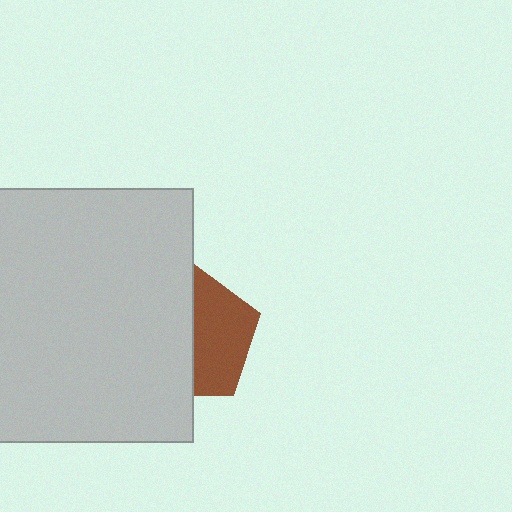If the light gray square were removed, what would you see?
You would see the complete brown pentagon.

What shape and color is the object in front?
The object in front is a light gray square.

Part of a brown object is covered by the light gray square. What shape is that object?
It is a pentagon.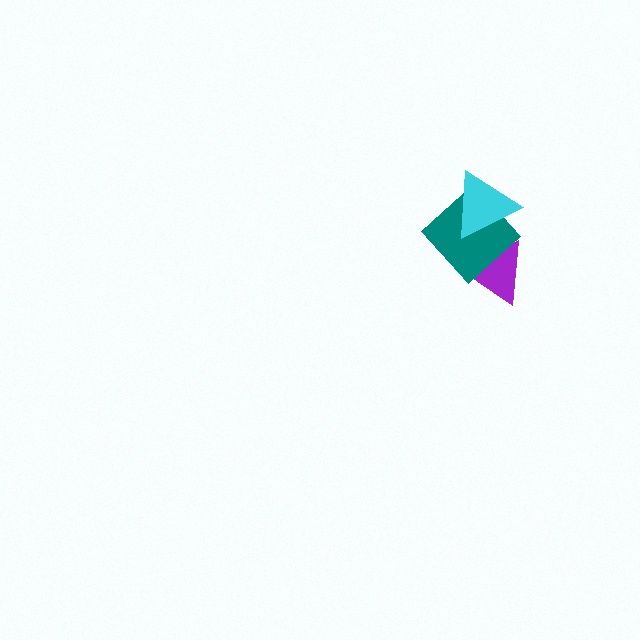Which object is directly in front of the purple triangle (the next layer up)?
The teal diamond is directly in front of the purple triangle.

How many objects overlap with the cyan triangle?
2 objects overlap with the cyan triangle.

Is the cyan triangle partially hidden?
No, no other shape covers it.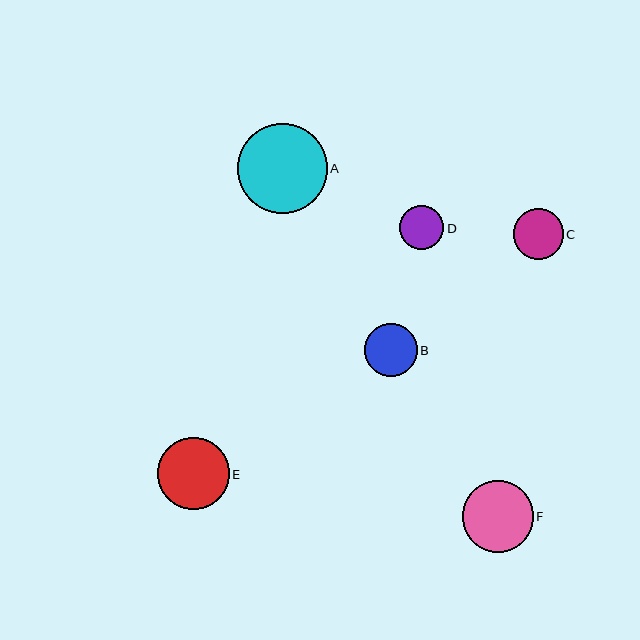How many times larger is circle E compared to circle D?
Circle E is approximately 1.6 times the size of circle D.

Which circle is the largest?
Circle A is the largest with a size of approximately 90 pixels.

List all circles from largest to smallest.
From largest to smallest: A, E, F, B, C, D.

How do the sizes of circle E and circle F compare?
Circle E and circle F are approximately the same size.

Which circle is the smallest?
Circle D is the smallest with a size of approximately 45 pixels.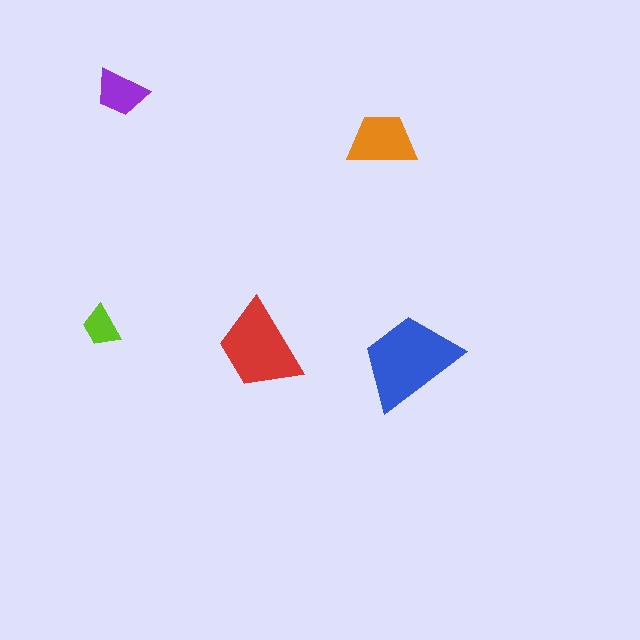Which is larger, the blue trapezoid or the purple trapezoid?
The blue one.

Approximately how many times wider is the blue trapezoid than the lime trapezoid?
About 2.5 times wider.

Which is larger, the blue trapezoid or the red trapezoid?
The blue one.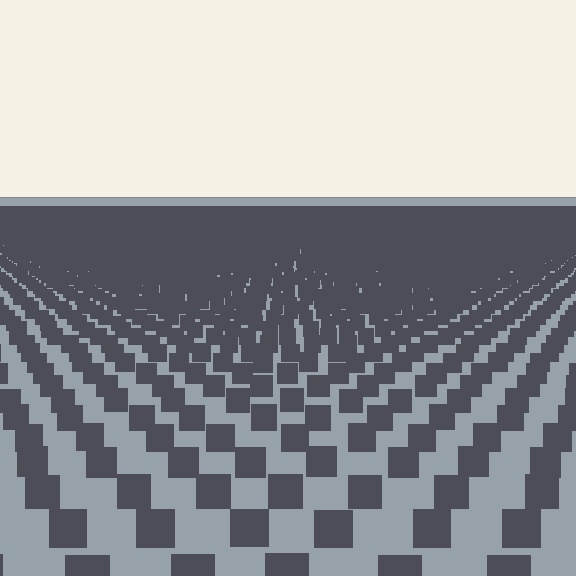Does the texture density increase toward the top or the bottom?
Density increases toward the top.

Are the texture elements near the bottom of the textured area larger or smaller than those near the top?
Larger. Near the bottom, elements are closer to the viewer and appear at a bigger on-screen size.